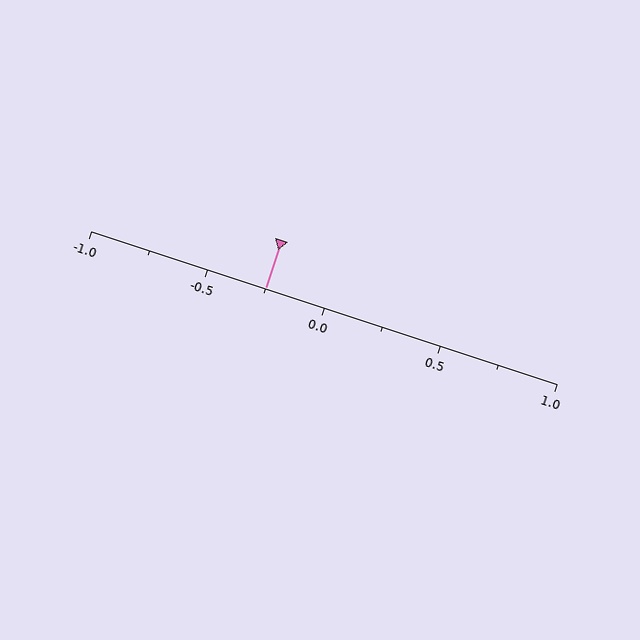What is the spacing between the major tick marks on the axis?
The major ticks are spaced 0.5 apart.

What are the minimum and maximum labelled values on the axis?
The axis runs from -1.0 to 1.0.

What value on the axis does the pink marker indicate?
The marker indicates approximately -0.25.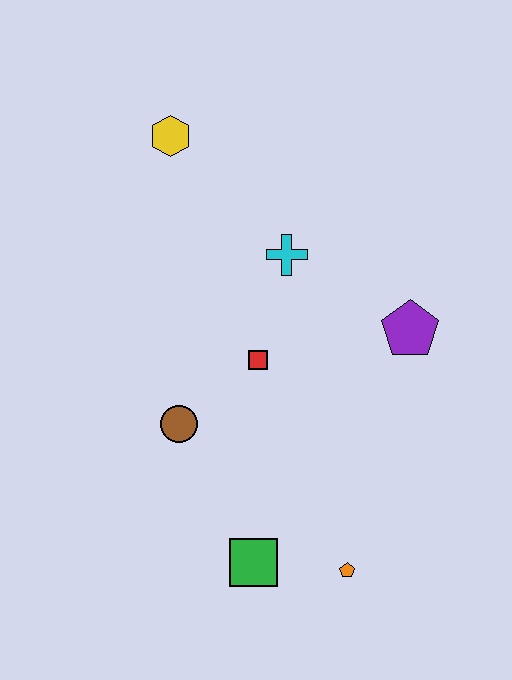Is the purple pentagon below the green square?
No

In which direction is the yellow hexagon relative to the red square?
The yellow hexagon is above the red square.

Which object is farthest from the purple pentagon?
The yellow hexagon is farthest from the purple pentagon.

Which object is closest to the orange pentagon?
The green square is closest to the orange pentagon.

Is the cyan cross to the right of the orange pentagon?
No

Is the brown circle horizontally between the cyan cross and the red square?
No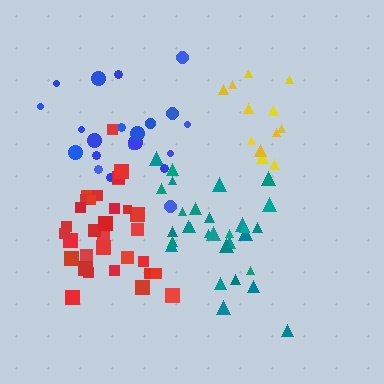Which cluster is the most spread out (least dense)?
Blue.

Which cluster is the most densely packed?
Red.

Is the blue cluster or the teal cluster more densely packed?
Teal.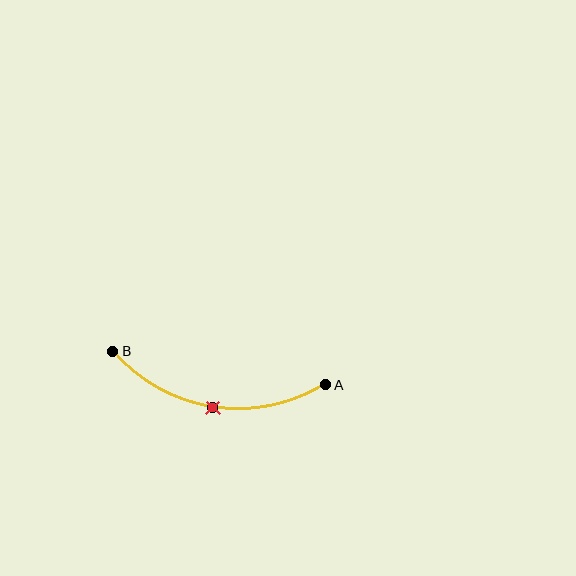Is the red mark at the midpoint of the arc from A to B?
Yes. The red mark lies on the arc at equal arc-length from both A and B — it is the arc midpoint.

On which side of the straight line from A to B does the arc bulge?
The arc bulges below the straight line connecting A and B.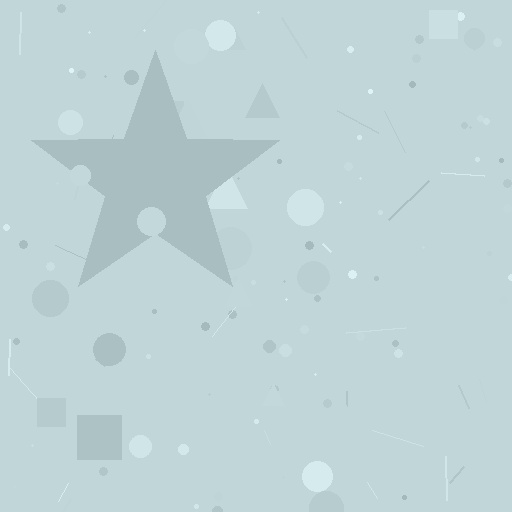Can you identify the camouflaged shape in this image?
The camouflaged shape is a star.